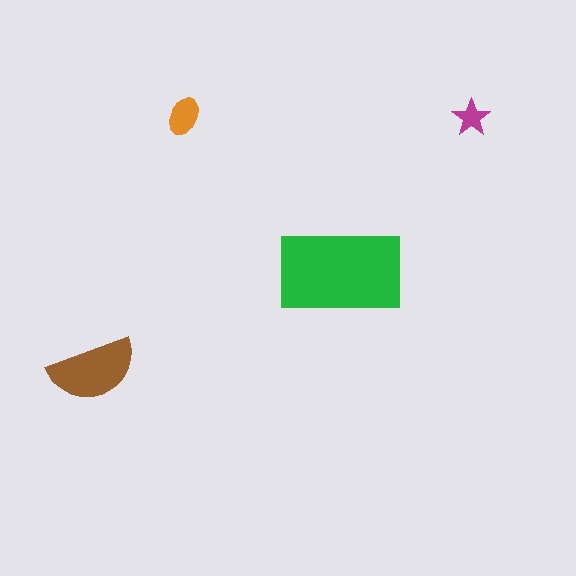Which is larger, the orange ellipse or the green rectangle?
The green rectangle.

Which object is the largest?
The green rectangle.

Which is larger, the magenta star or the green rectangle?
The green rectangle.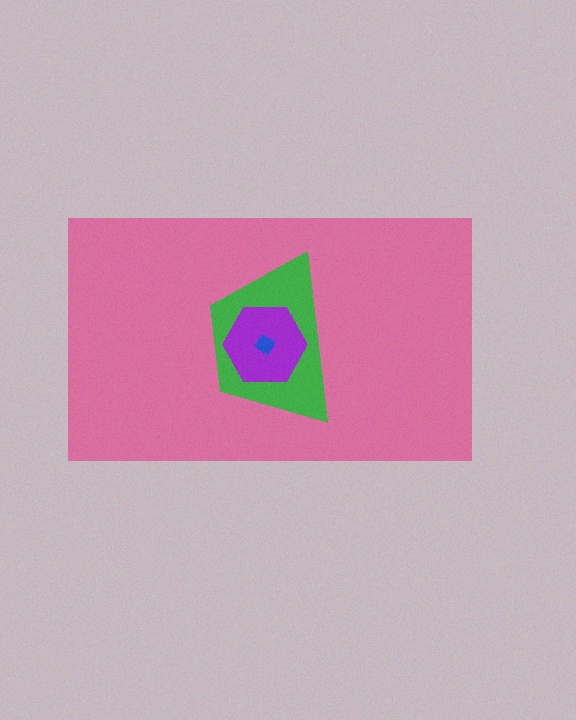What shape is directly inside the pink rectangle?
The green trapezoid.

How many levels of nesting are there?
4.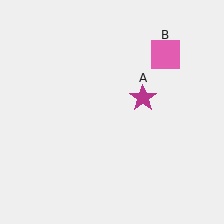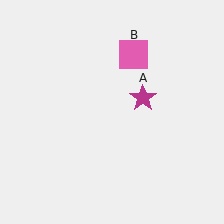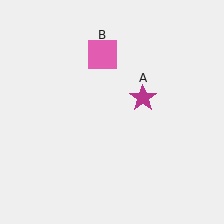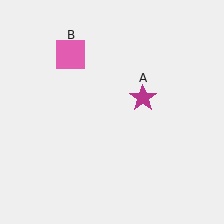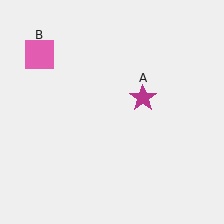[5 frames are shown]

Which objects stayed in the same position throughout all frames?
Magenta star (object A) remained stationary.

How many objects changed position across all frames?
1 object changed position: pink square (object B).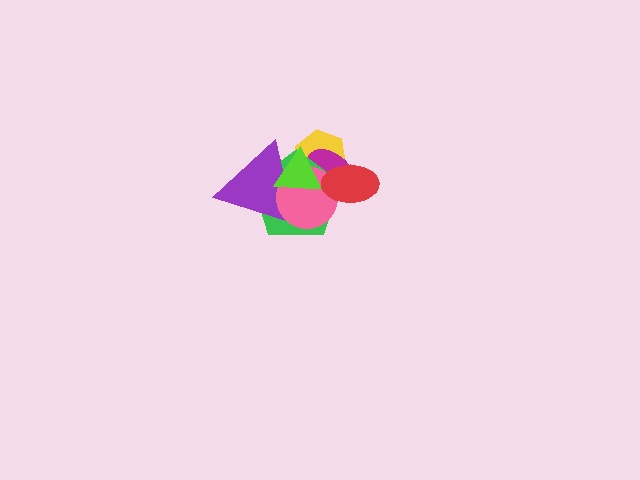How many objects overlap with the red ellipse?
4 objects overlap with the red ellipse.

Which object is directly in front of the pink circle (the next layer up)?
The lime triangle is directly in front of the pink circle.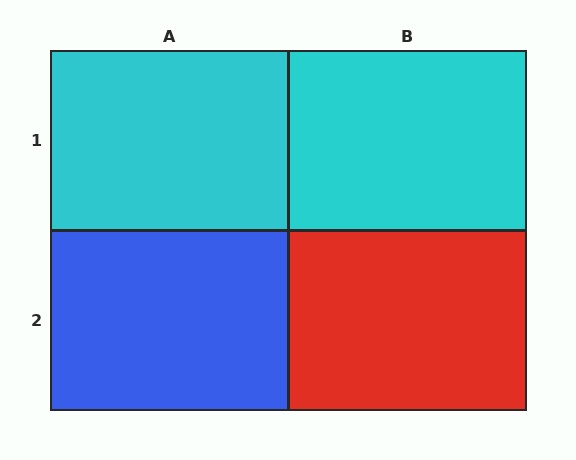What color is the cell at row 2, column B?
Red.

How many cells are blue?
1 cell is blue.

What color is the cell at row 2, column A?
Blue.